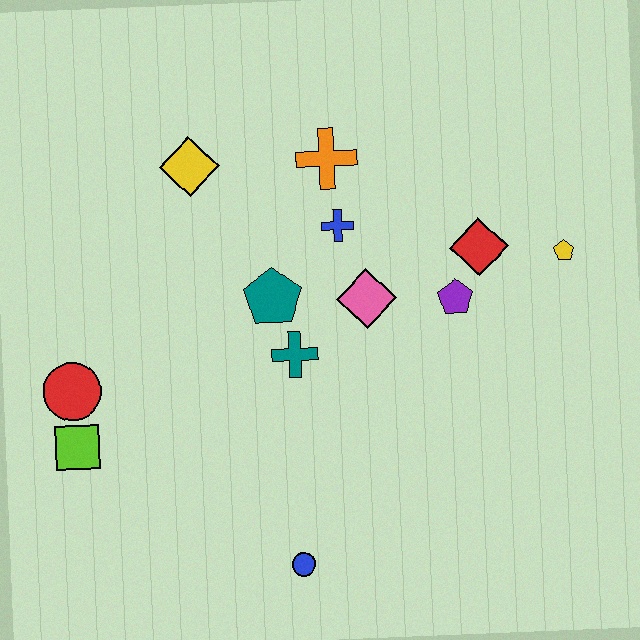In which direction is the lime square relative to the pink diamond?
The lime square is to the left of the pink diamond.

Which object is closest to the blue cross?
The orange cross is closest to the blue cross.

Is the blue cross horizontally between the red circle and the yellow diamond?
No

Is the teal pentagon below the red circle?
No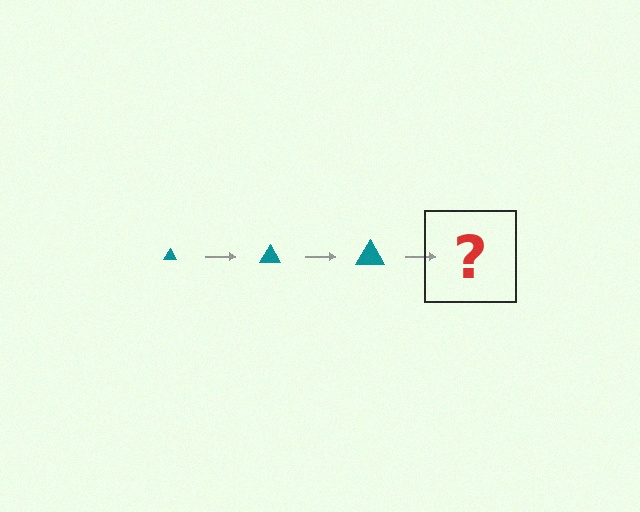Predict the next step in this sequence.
The next step is a teal triangle, larger than the previous one.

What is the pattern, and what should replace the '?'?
The pattern is that the triangle gets progressively larger each step. The '?' should be a teal triangle, larger than the previous one.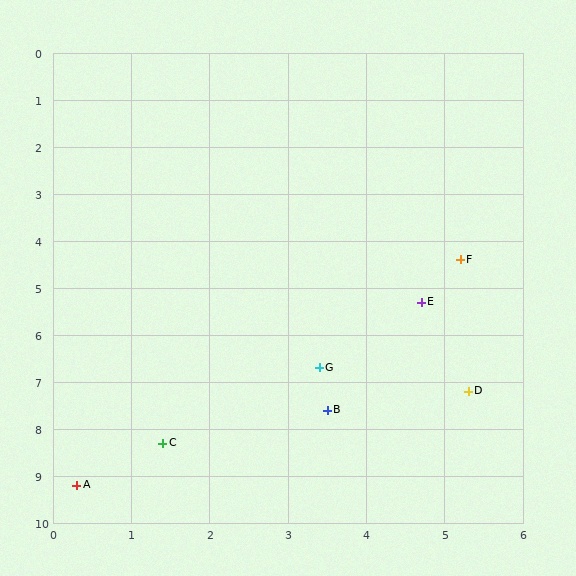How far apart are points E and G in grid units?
Points E and G are about 1.9 grid units apart.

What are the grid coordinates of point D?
Point D is at approximately (5.3, 7.2).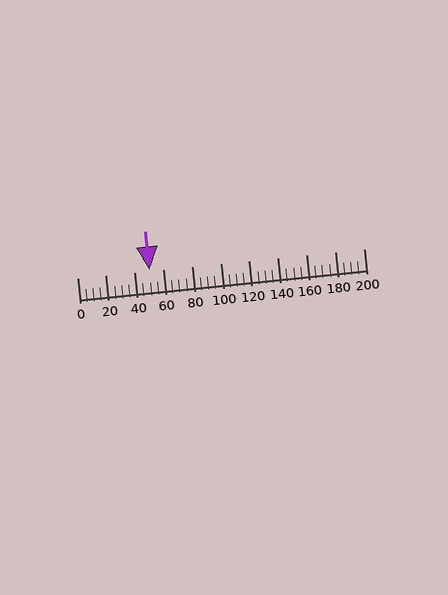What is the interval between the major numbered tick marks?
The major tick marks are spaced 20 units apart.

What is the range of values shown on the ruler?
The ruler shows values from 0 to 200.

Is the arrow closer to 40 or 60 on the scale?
The arrow is closer to 60.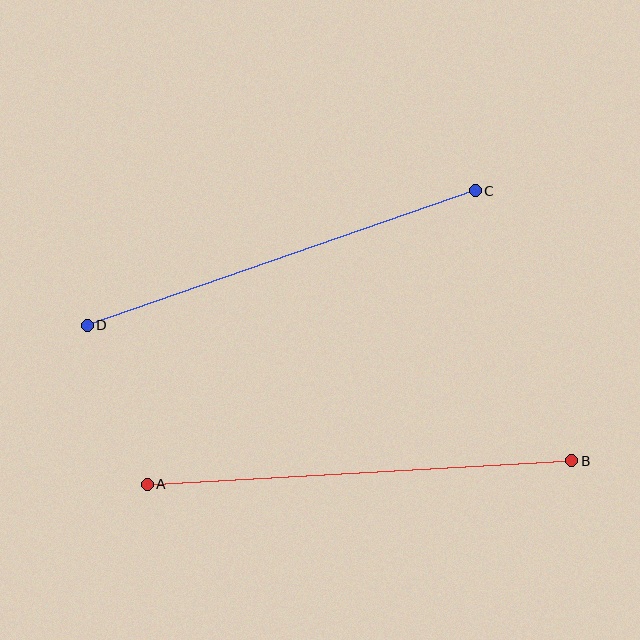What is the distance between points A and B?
The distance is approximately 425 pixels.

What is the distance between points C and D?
The distance is approximately 410 pixels.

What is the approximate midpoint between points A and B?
The midpoint is at approximately (359, 472) pixels.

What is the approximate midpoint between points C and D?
The midpoint is at approximately (281, 258) pixels.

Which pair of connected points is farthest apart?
Points A and B are farthest apart.